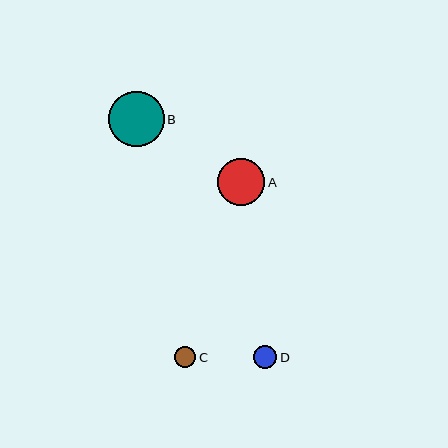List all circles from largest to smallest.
From largest to smallest: B, A, D, C.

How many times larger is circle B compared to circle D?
Circle B is approximately 2.4 times the size of circle D.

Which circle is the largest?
Circle B is the largest with a size of approximately 55 pixels.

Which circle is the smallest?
Circle C is the smallest with a size of approximately 21 pixels.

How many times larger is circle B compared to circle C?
Circle B is approximately 2.6 times the size of circle C.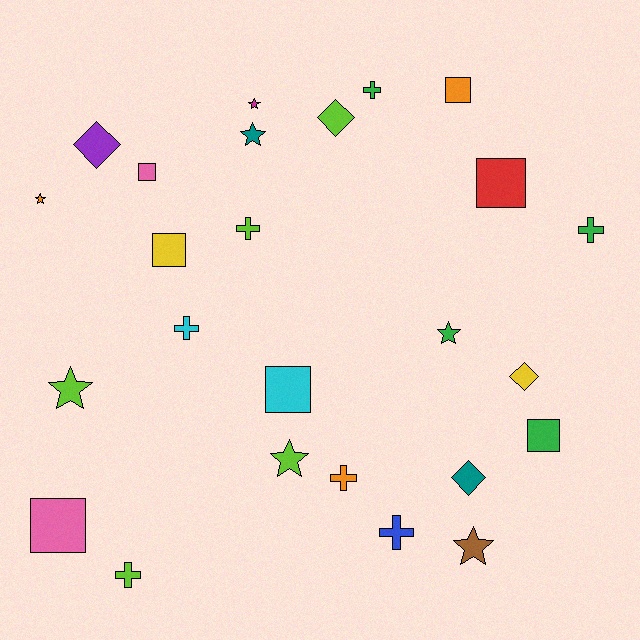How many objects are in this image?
There are 25 objects.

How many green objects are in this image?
There are 4 green objects.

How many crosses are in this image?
There are 7 crosses.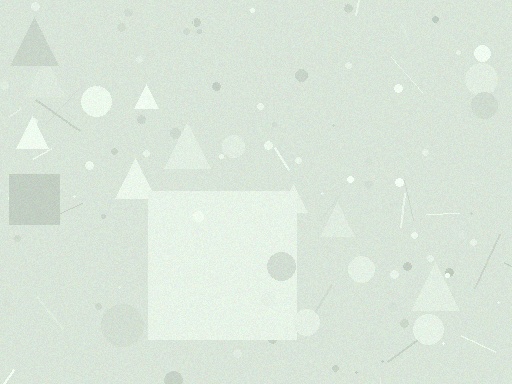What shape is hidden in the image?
A square is hidden in the image.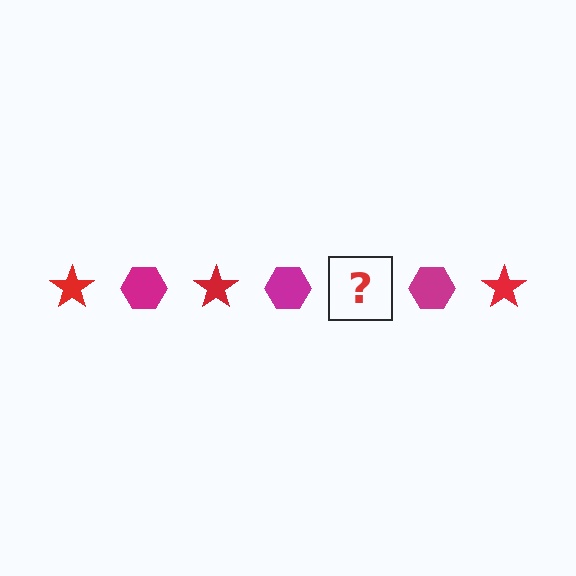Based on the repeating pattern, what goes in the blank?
The blank should be a red star.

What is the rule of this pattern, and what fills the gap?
The rule is that the pattern alternates between red star and magenta hexagon. The gap should be filled with a red star.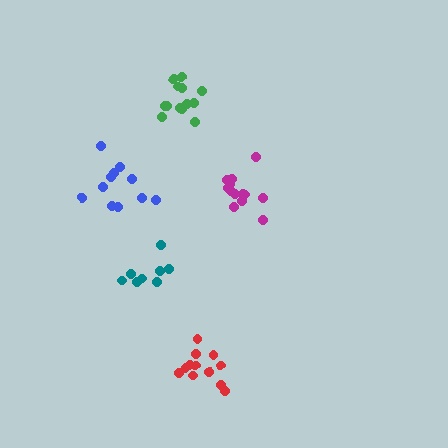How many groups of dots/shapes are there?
There are 5 groups.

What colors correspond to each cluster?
The clusters are colored: red, blue, magenta, green, teal.